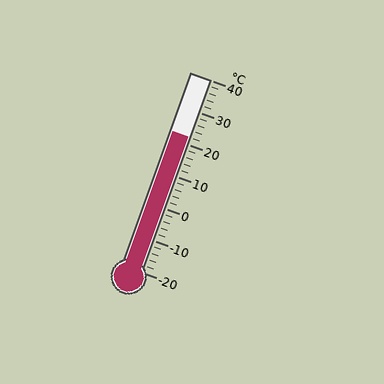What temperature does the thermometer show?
The thermometer shows approximately 22°C.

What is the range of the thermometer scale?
The thermometer scale ranges from -20°C to 40°C.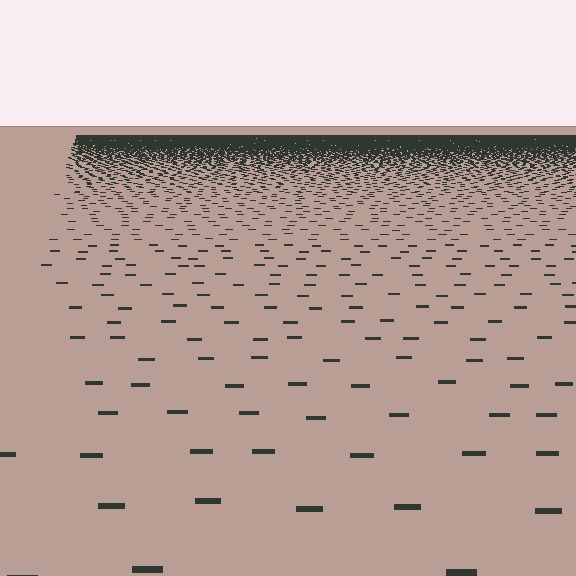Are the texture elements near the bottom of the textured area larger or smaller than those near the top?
Larger. Near the bottom, elements are closer to the viewer and appear at a bigger on-screen size.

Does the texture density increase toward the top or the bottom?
Density increases toward the top.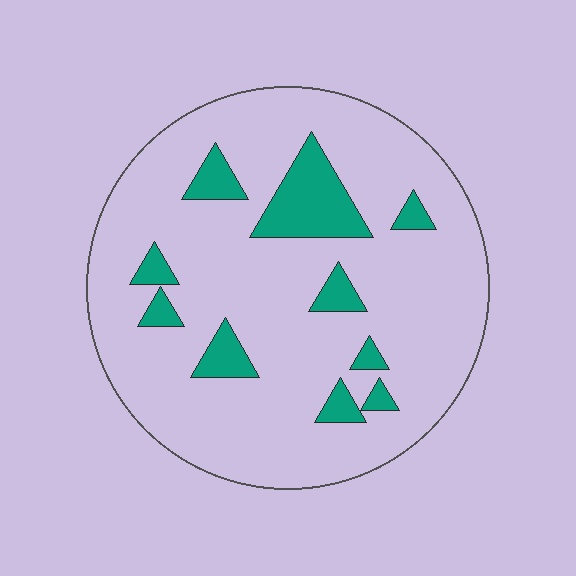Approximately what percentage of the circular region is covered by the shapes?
Approximately 15%.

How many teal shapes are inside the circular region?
10.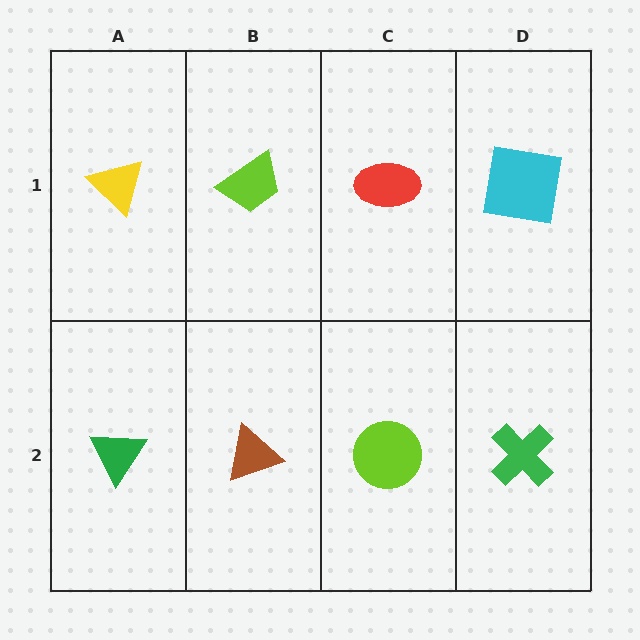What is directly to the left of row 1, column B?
A yellow triangle.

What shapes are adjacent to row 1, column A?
A green triangle (row 2, column A), a lime trapezoid (row 1, column B).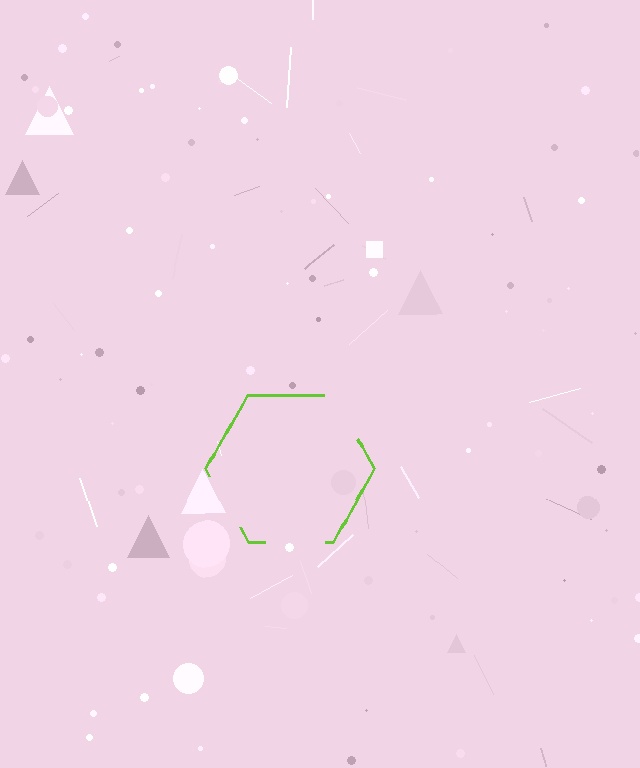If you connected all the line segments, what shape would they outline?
They would outline a hexagon.